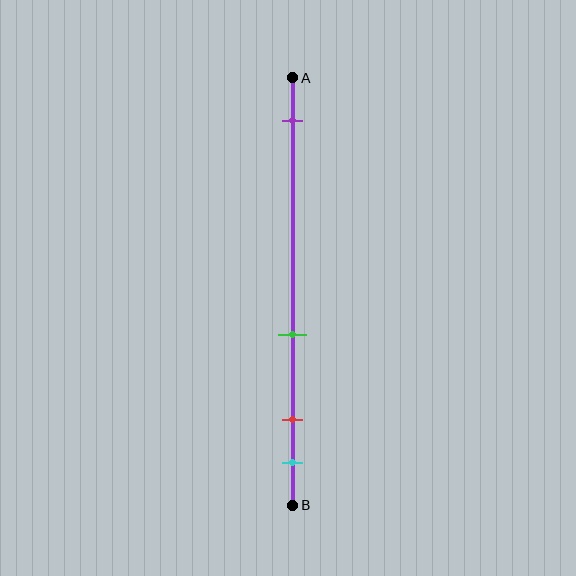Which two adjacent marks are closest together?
The red and cyan marks are the closest adjacent pair.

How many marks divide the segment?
There are 4 marks dividing the segment.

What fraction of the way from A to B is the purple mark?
The purple mark is approximately 10% (0.1) of the way from A to B.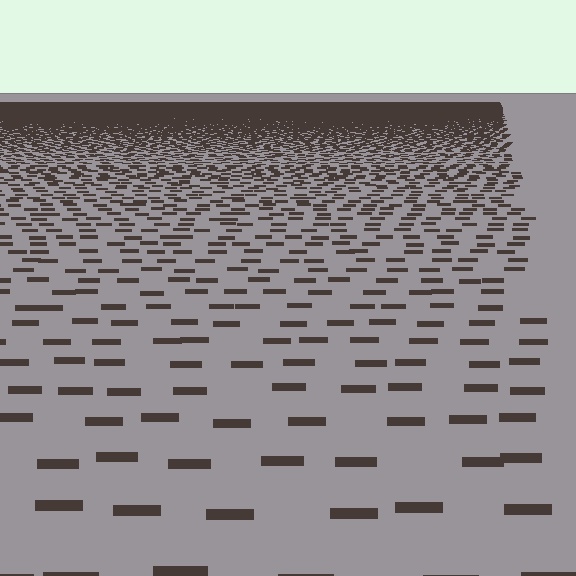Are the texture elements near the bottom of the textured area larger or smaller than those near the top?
Larger. Near the bottom, elements are closer to the viewer and appear at a bigger on-screen size.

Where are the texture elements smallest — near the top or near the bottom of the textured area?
Near the top.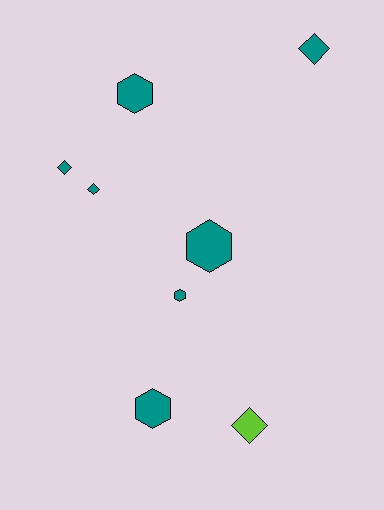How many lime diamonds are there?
There is 1 lime diamond.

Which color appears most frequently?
Teal, with 7 objects.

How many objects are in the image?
There are 8 objects.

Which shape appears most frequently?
Hexagon, with 4 objects.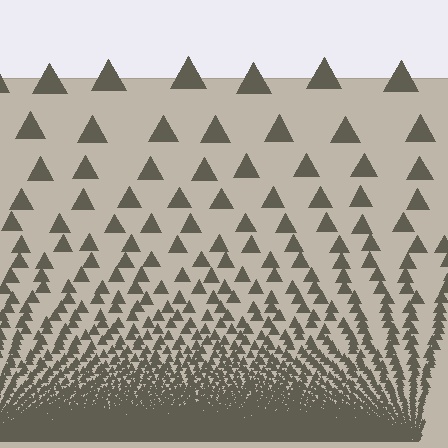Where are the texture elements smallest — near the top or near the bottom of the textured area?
Near the bottom.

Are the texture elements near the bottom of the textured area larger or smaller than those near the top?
Smaller. The gradient is inverted — elements near the bottom are smaller and denser.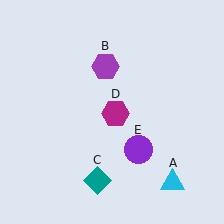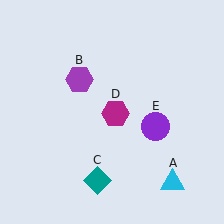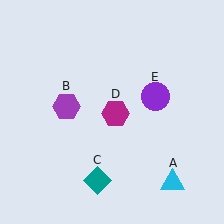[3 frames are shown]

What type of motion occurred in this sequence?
The purple hexagon (object B), purple circle (object E) rotated counterclockwise around the center of the scene.